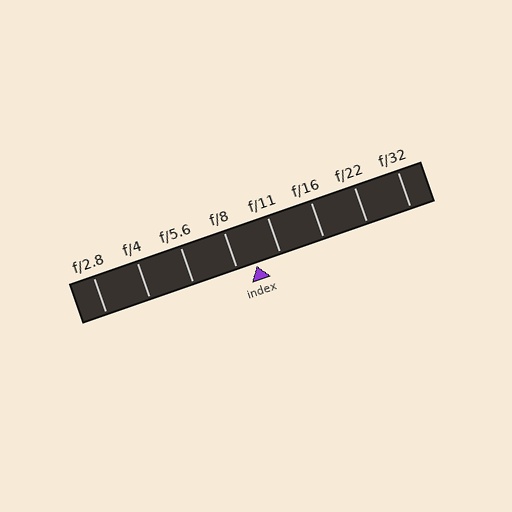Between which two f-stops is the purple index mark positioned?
The index mark is between f/8 and f/11.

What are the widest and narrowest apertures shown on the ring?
The widest aperture shown is f/2.8 and the narrowest is f/32.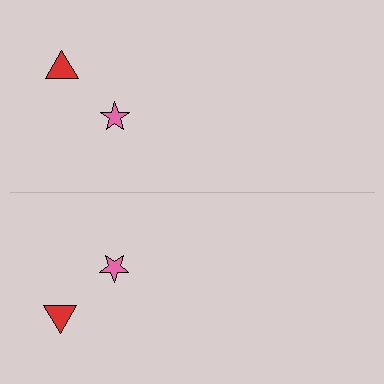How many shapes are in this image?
There are 4 shapes in this image.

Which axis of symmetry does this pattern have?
The pattern has a horizontal axis of symmetry running through the center of the image.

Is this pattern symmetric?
Yes, this pattern has bilateral (reflection) symmetry.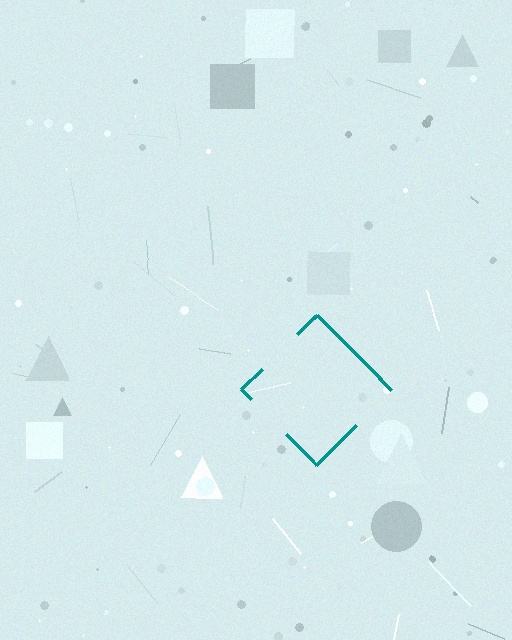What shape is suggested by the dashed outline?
The dashed outline suggests a diamond.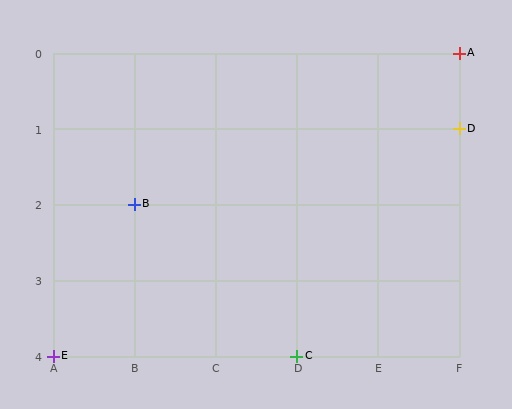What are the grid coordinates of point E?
Point E is at grid coordinates (A, 4).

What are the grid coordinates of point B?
Point B is at grid coordinates (B, 2).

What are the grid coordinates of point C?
Point C is at grid coordinates (D, 4).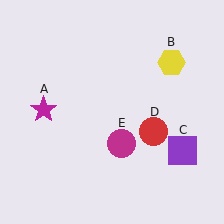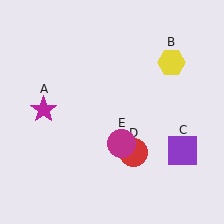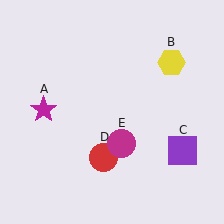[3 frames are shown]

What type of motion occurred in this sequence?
The red circle (object D) rotated clockwise around the center of the scene.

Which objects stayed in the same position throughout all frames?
Magenta star (object A) and yellow hexagon (object B) and purple square (object C) and magenta circle (object E) remained stationary.